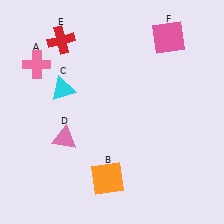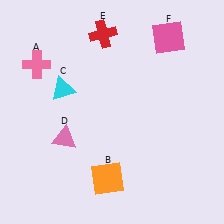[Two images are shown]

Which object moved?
The red cross (E) moved right.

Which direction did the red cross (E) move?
The red cross (E) moved right.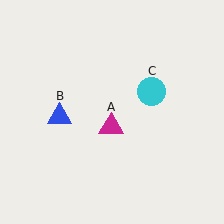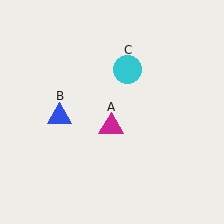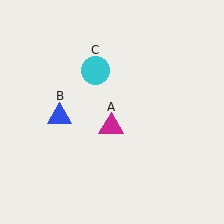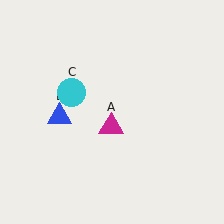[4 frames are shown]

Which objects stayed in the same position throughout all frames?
Magenta triangle (object A) and blue triangle (object B) remained stationary.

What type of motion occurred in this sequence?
The cyan circle (object C) rotated counterclockwise around the center of the scene.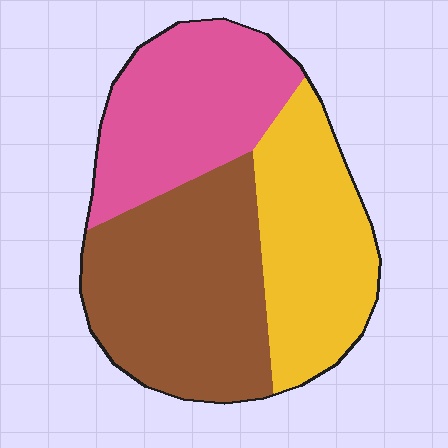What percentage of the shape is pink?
Pink takes up between a sixth and a third of the shape.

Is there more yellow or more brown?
Brown.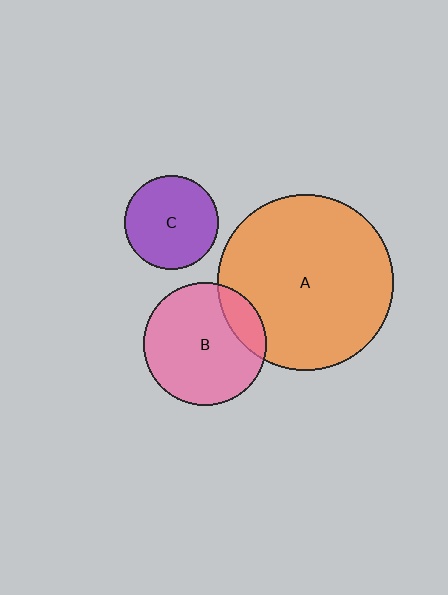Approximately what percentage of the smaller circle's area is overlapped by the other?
Approximately 15%.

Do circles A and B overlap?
Yes.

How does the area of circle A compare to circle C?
Approximately 3.6 times.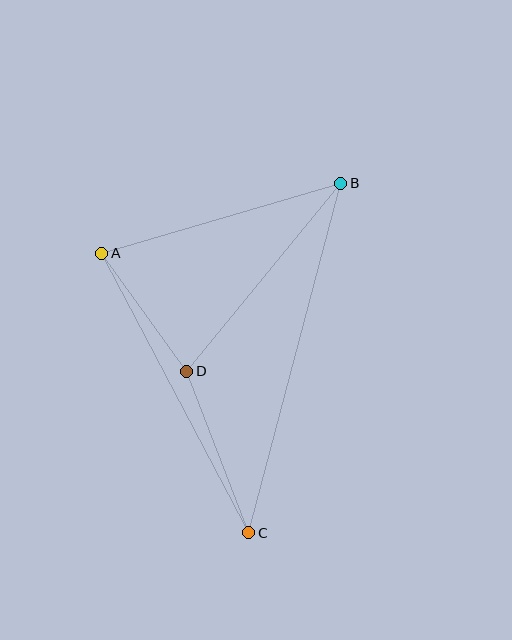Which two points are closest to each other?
Points A and D are closest to each other.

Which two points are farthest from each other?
Points B and C are farthest from each other.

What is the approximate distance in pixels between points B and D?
The distance between B and D is approximately 243 pixels.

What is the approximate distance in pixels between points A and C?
The distance between A and C is approximately 316 pixels.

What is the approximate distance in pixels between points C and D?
The distance between C and D is approximately 173 pixels.